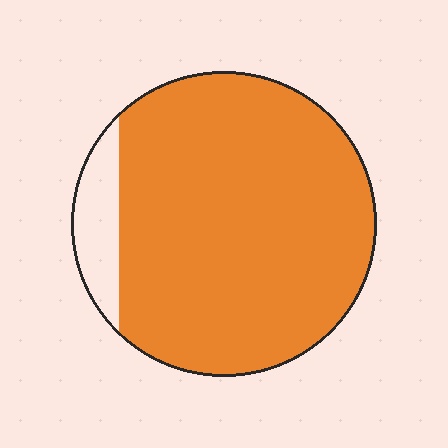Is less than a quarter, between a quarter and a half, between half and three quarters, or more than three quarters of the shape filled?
More than three quarters.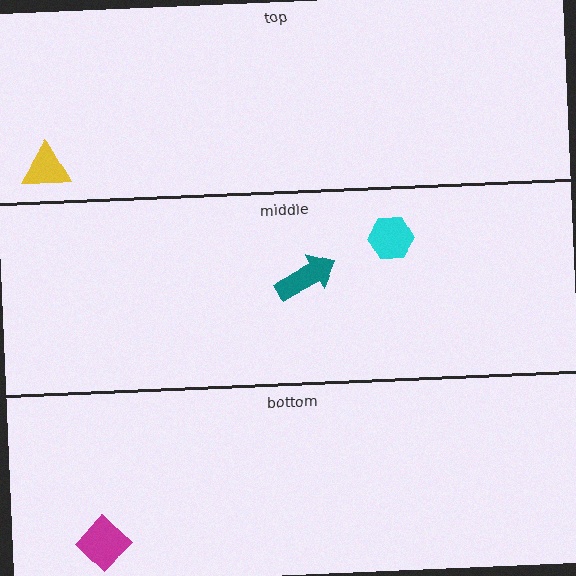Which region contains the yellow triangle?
The top region.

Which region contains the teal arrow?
The middle region.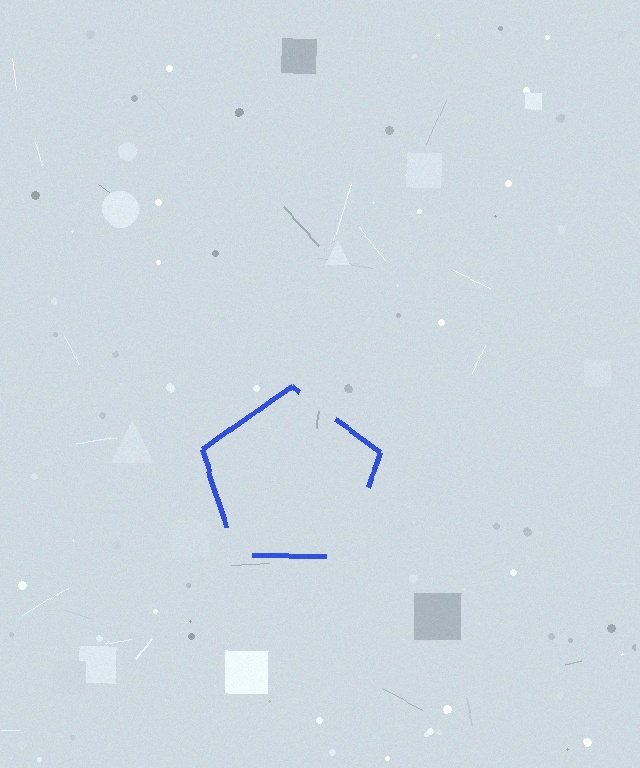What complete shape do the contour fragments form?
The contour fragments form a pentagon.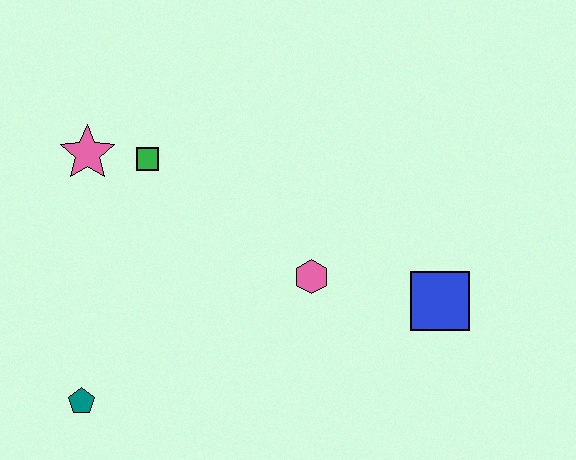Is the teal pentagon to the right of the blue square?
No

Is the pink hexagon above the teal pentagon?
Yes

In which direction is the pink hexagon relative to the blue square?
The pink hexagon is to the left of the blue square.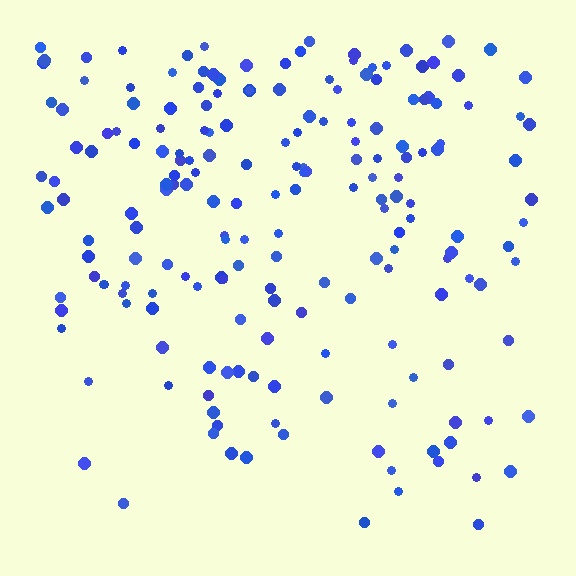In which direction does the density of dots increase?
From bottom to top, with the top side densest.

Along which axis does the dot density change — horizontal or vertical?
Vertical.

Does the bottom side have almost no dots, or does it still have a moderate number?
Still a moderate number, just noticeably fewer than the top.